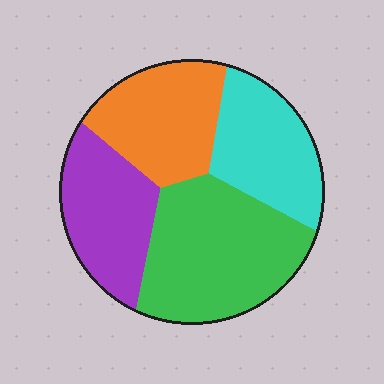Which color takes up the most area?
Green, at roughly 35%.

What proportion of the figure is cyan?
Cyan covers 22% of the figure.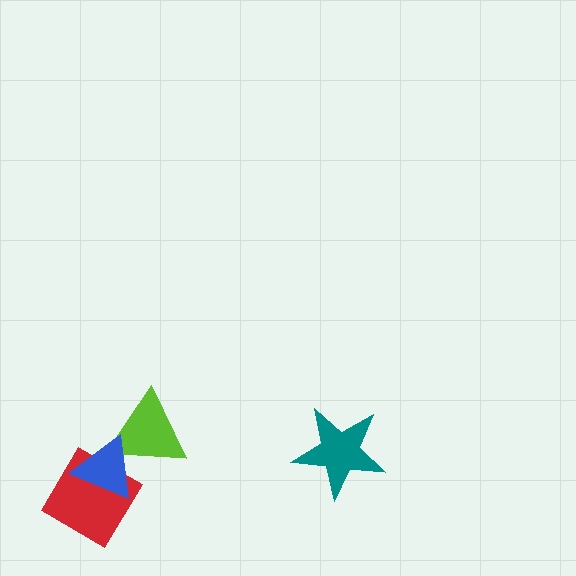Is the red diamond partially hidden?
Yes, it is partially covered by another shape.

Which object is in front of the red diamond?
The blue triangle is in front of the red diamond.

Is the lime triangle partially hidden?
Yes, it is partially covered by another shape.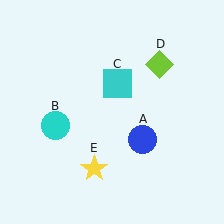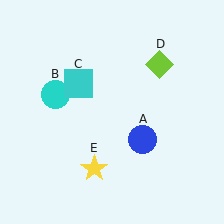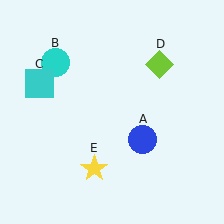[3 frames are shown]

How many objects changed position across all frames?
2 objects changed position: cyan circle (object B), cyan square (object C).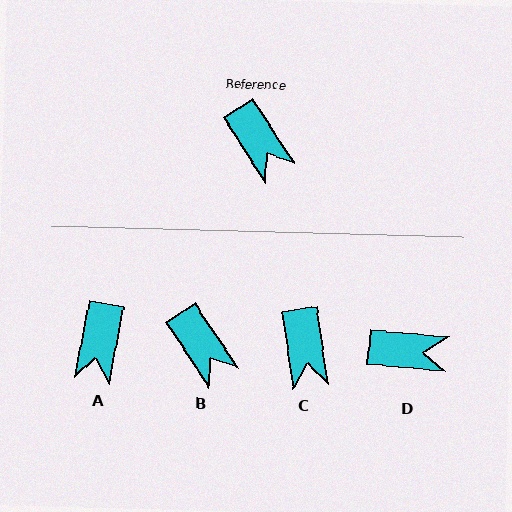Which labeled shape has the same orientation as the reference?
B.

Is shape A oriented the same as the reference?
No, it is off by about 44 degrees.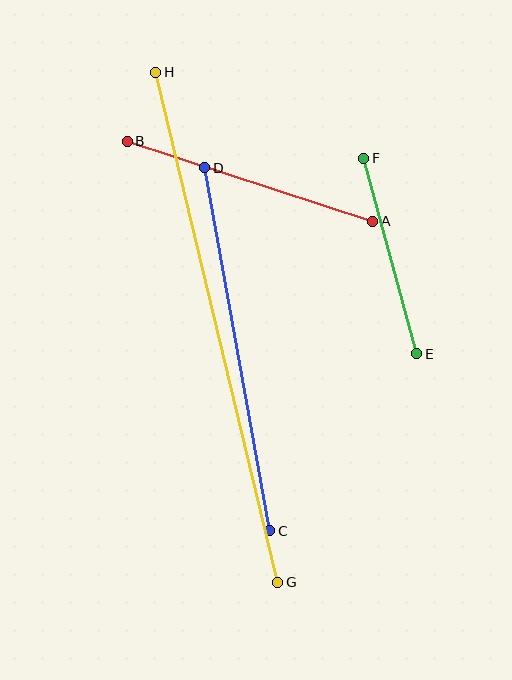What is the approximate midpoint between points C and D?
The midpoint is at approximately (237, 349) pixels.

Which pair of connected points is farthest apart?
Points G and H are farthest apart.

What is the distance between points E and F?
The distance is approximately 202 pixels.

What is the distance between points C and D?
The distance is approximately 369 pixels.